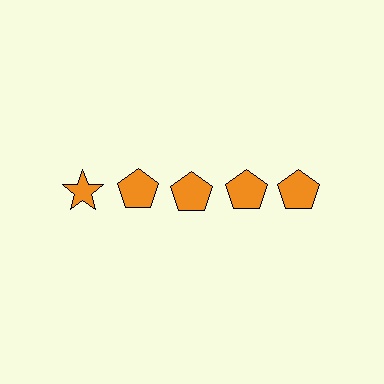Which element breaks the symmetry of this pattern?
The orange star in the top row, leftmost column breaks the symmetry. All other shapes are orange pentagons.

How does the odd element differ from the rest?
It has a different shape: star instead of pentagon.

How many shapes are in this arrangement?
There are 5 shapes arranged in a grid pattern.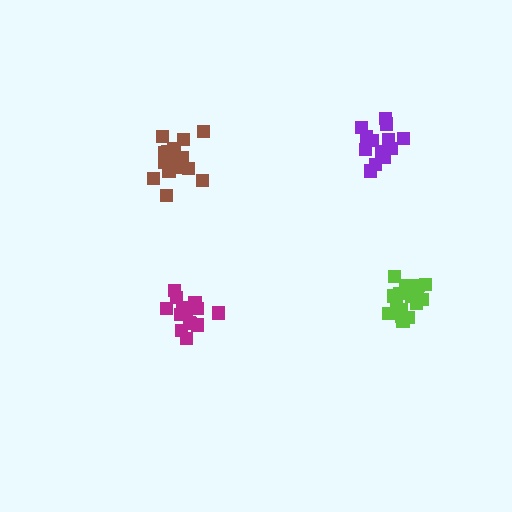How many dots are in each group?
Group 1: 13 dots, Group 2: 16 dots, Group 3: 15 dots, Group 4: 17 dots (61 total).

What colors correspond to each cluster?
The clusters are colored: purple, brown, magenta, lime.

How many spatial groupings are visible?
There are 4 spatial groupings.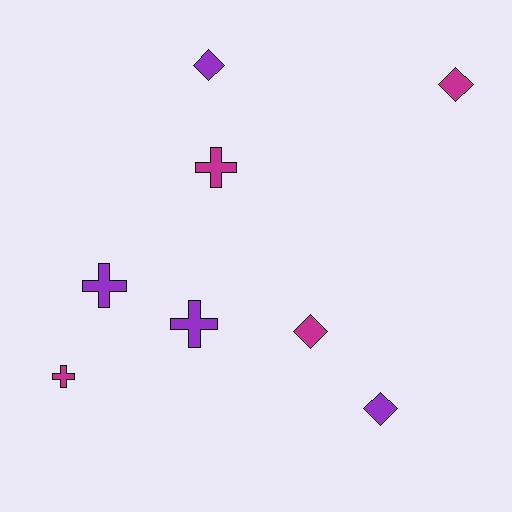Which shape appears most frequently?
Cross, with 4 objects.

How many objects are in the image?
There are 8 objects.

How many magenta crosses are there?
There are 2 magenta crosses.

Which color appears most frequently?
Magenta, with 4 objects.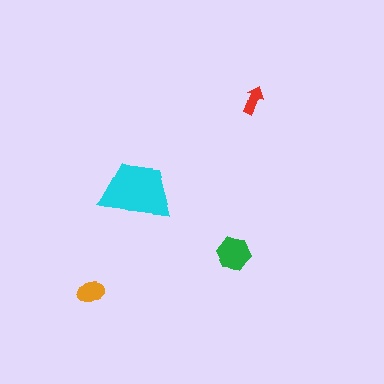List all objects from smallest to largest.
The red arrow, the orange ellipse, the green hexagon, the cyan trapezoid.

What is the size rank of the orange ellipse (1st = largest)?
3rd.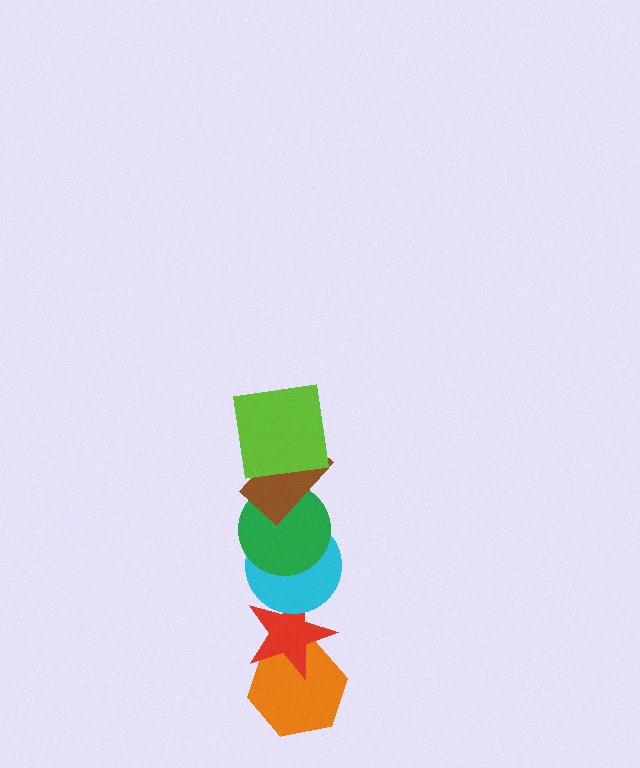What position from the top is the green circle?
The green circle is 3rd from the top.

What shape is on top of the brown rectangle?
The lime square is on top of the brown rectangle.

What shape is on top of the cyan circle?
The green circle is on top of the cyan circle.